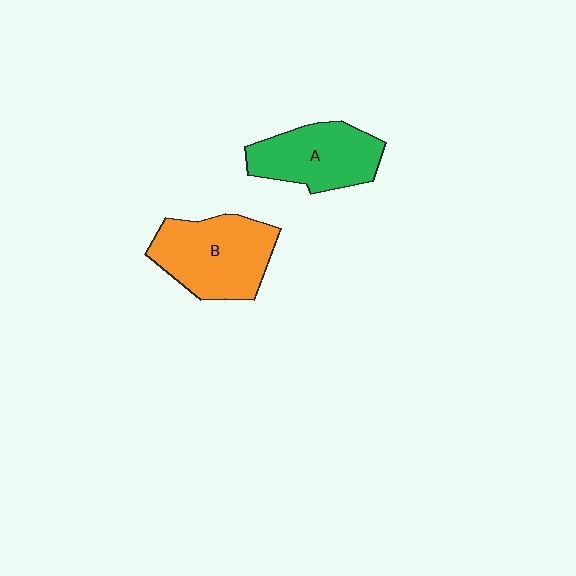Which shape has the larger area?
Shape B (orange).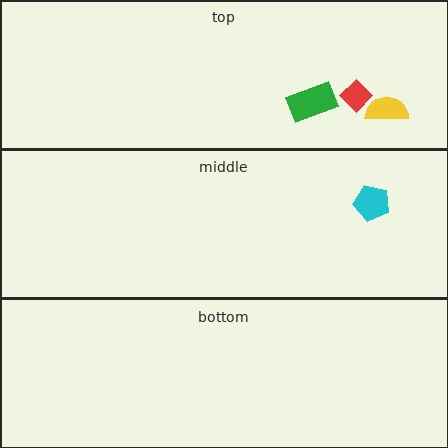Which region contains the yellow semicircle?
The top region.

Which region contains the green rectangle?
The top region.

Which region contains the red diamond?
The top region.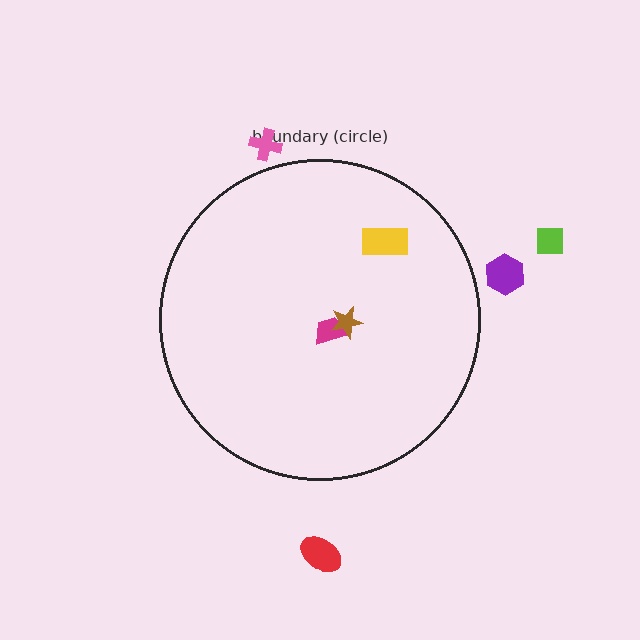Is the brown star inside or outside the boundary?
Inside.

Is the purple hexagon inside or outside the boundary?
Outside.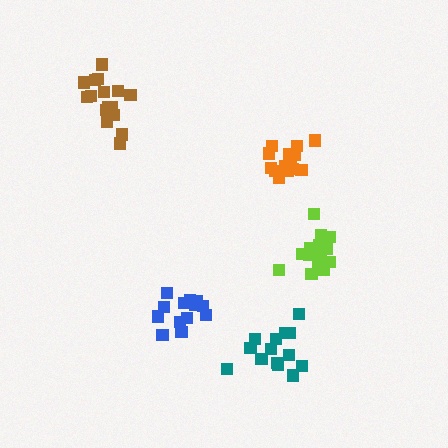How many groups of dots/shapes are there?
There are 5 groups.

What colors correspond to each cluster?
The clusters are colored: blue, lime, orange, brown, teal.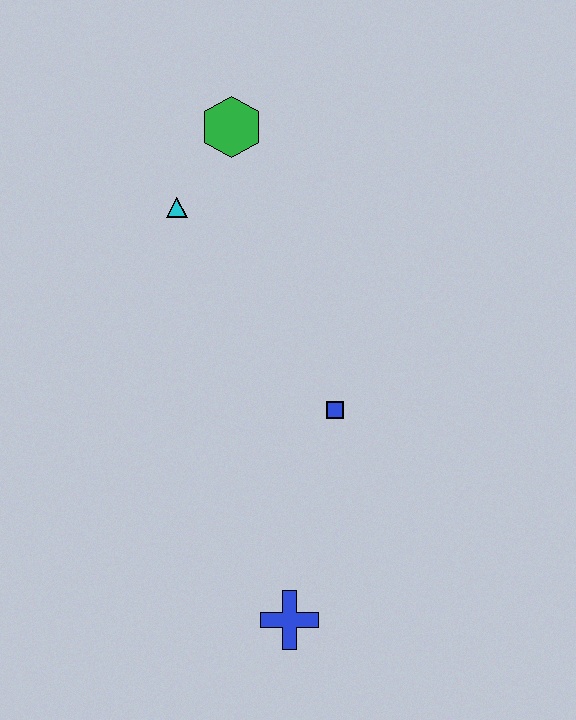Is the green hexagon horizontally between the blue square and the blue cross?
No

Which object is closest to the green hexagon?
The cyan triangle is closest to the green hexagon.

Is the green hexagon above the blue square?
Yes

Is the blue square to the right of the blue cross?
Yes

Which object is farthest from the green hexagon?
The blue cross is farthest from the green hexagon.